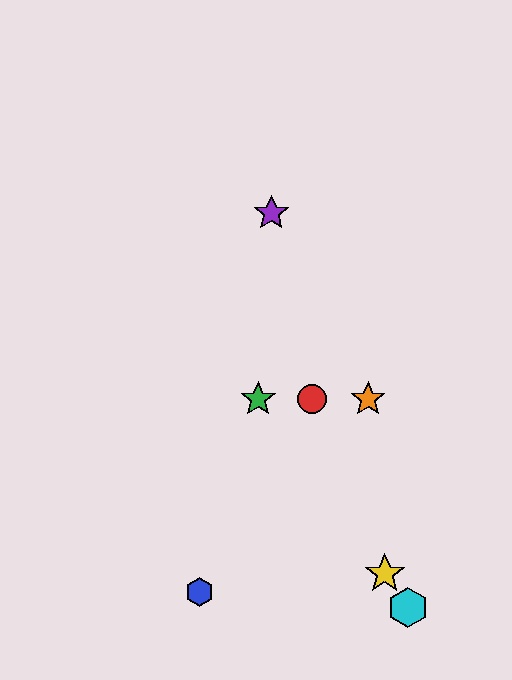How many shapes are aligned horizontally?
3 shapes (the red circle, the green star, the orange star) are aligned horizontally.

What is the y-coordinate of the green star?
The green star is at y≈399.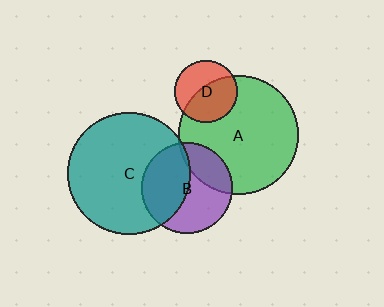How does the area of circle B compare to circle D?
Approximately 2.1 times.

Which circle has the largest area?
Circle C (teal).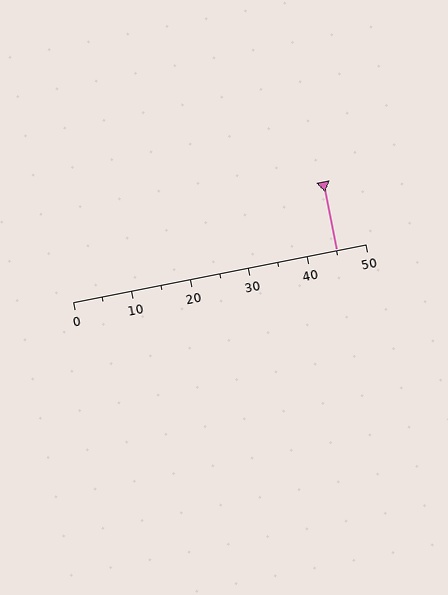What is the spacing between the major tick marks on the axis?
The major ticks are spaced 10 apart.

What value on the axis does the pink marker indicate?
The marker indicates approximately 45.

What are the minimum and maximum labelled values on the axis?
The axis runs from 0 to 50.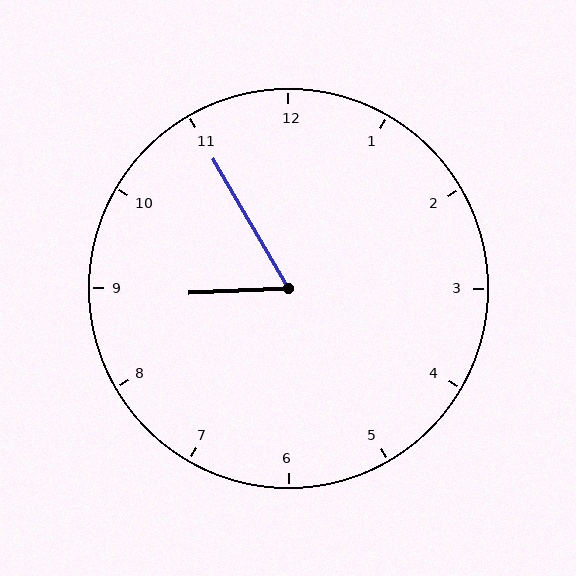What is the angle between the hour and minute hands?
Approximately 62 degrees.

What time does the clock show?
8:55.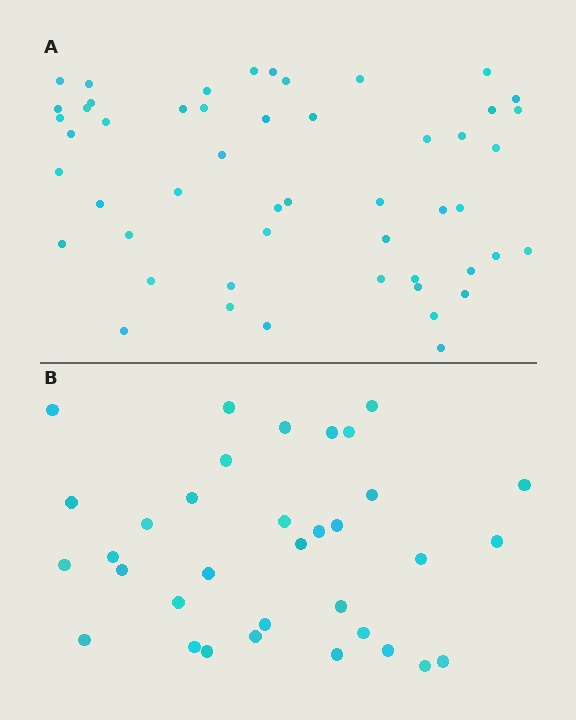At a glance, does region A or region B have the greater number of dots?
Region A (the top region) has more dots.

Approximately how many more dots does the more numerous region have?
Region A has approximately 15 more dots than region B.